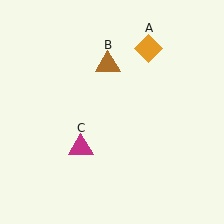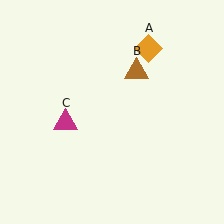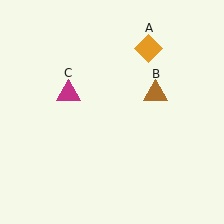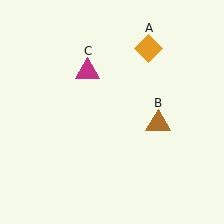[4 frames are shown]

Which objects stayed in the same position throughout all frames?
Orange diamond (object A) remained stationary.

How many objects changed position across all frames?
2 objects changed position: brown triangle (object B), magenta triangle (object C).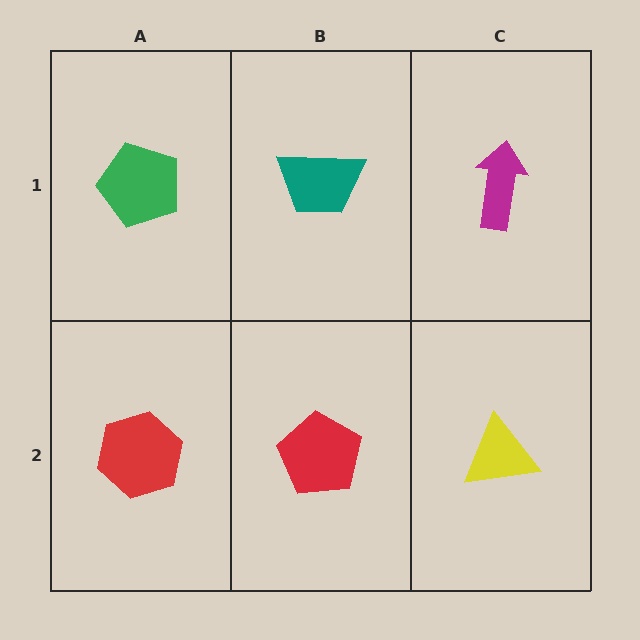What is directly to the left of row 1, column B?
A green pentagon.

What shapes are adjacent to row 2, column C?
A magenta arrow (row 1, column C), a red pentagon (row 2, column B).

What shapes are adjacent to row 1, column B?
A red pentagon (row 2, column B), a green pentagon (row 1, column A), a magenta arrow (row 1, column C).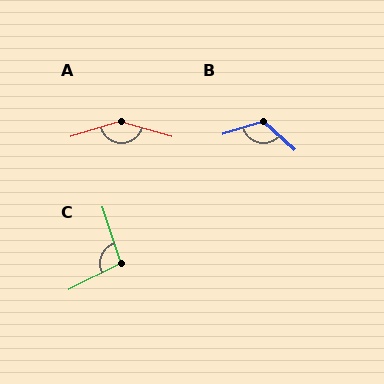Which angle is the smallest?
C, at approximately 99 degrees.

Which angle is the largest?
A, at approximately 146 degrees.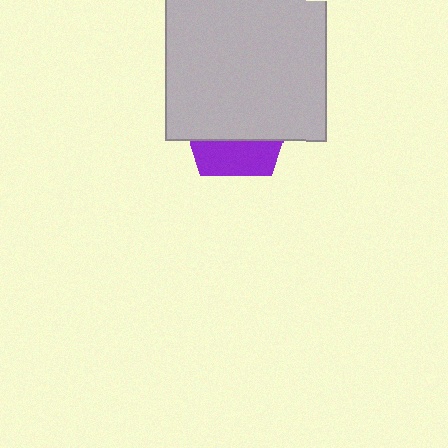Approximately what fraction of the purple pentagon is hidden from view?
Roughly 68% of the purple pentagon is hidden behind the light gray rectangle.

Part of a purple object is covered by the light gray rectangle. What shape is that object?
It is a pentagon.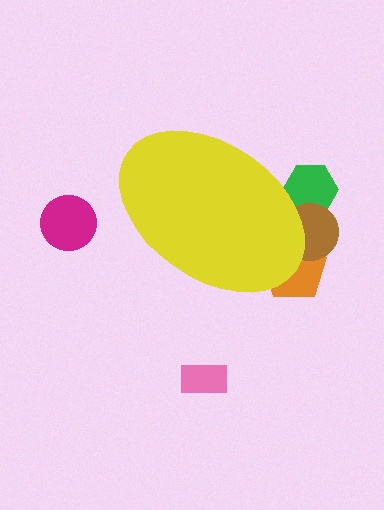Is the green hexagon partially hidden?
Yes, the green hexagon is partially hidden behind the yellow ellipse.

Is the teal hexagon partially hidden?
Yes, the teal hexagon is partially hidden behind the yellow ellipse.